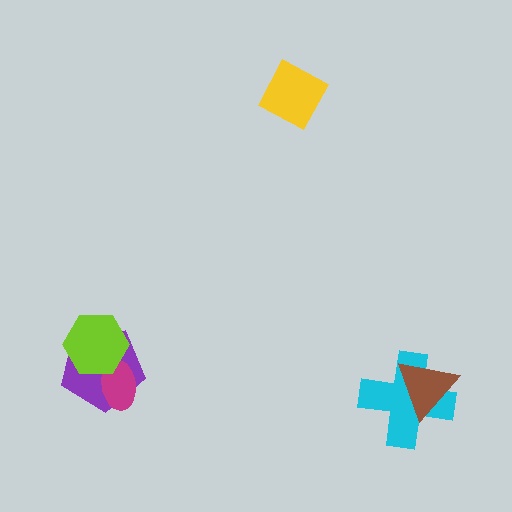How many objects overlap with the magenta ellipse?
2 objects overlap with the magenta ellipse.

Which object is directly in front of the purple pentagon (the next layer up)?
The magenta ellipse is directly in front of the purple pentagon.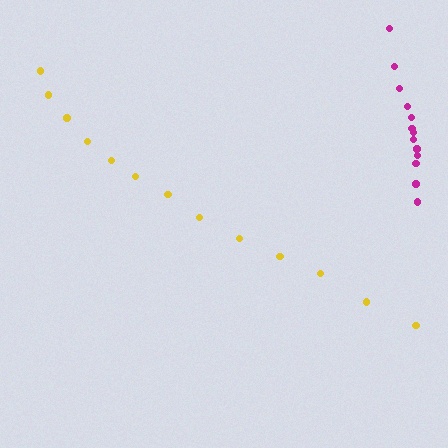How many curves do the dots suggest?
There are 2 distinct paths.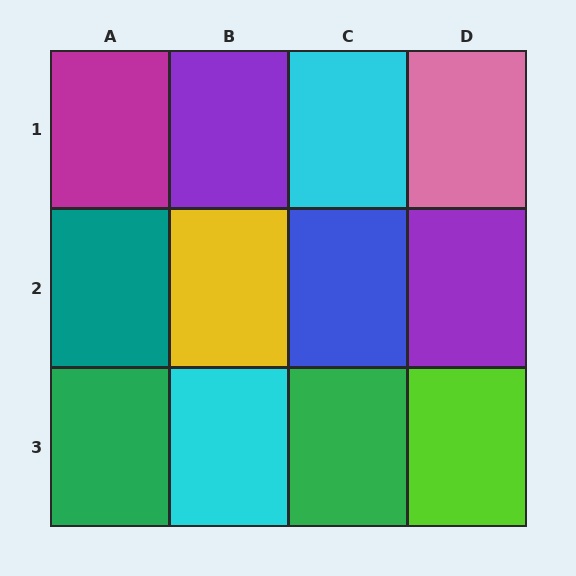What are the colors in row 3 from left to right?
Green, cyan, green, lime.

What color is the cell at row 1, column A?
Magenta.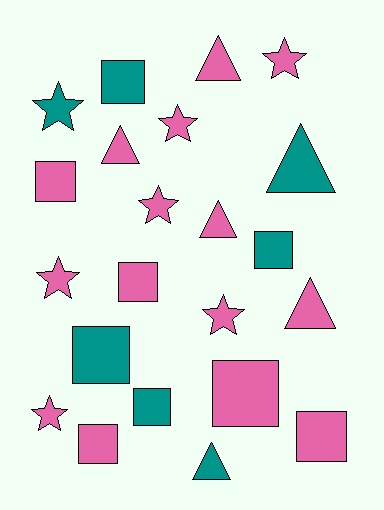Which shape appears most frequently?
Square, with 9 objects.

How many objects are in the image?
There are 22 objects.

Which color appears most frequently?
Pink, with 15 objects.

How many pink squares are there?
There are 5 pink squares.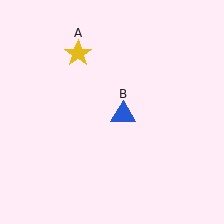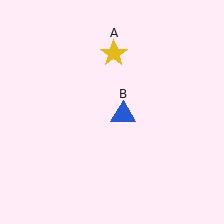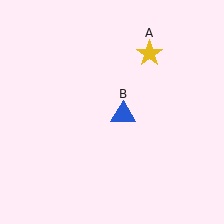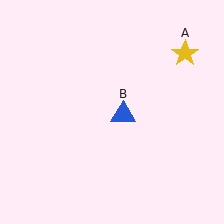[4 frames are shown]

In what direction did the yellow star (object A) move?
The yellow star (object A) moved right.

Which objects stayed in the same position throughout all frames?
Blue triangle (object B) remained stationary.